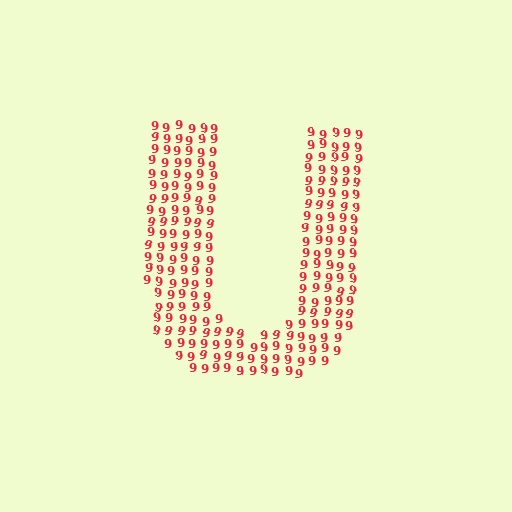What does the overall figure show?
The overall figure shows the letter U.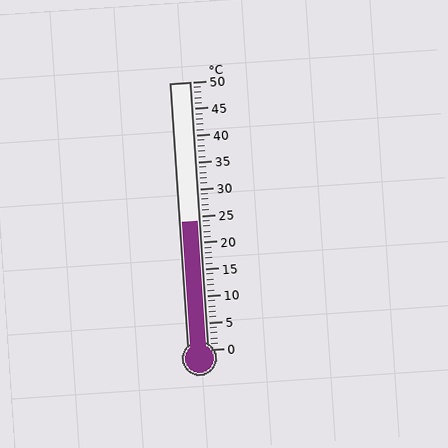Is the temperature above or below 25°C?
The temperature is below 25°C.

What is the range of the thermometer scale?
The thermometer scale ranges from 0°C to 50°C.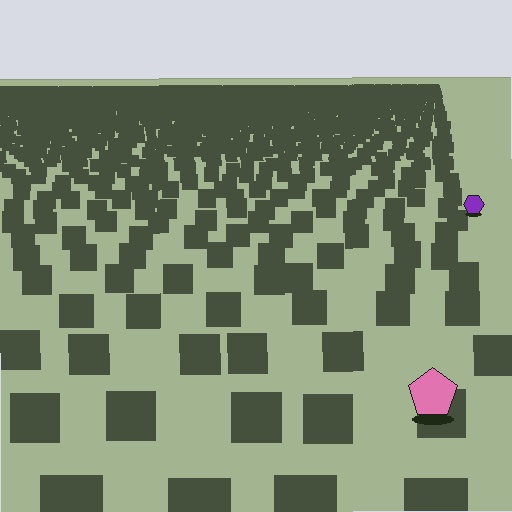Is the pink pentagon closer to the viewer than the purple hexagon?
Yes. The pink pentagon is closer — you can tell from the texture gradient: the ground texture is coarser near it.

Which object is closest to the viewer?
The pink pentagon is closest. The texture marks near it are larger and more spread out.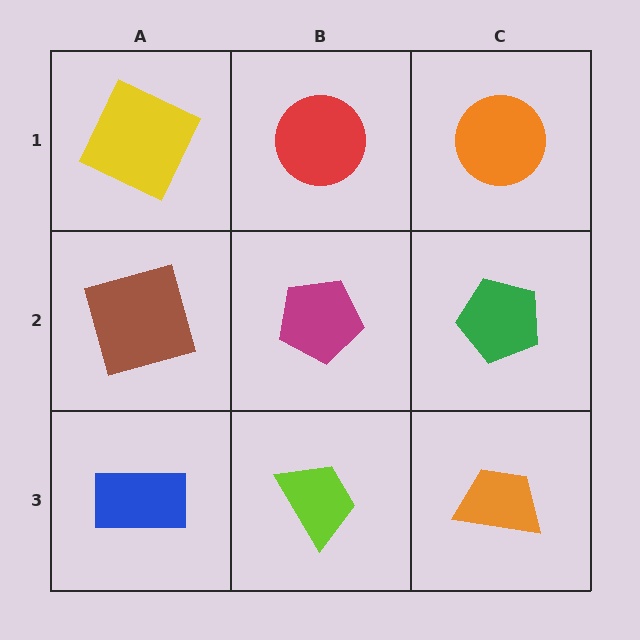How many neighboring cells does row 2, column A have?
3.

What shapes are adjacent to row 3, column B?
A magenta pentagon (row 2, column B), a blue rectangle (row 3, column A), an orange trapezoid (row 3, column C).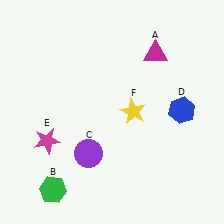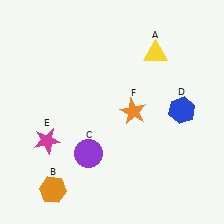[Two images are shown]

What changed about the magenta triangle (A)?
In Image 1, A is magenta. In Image 2, it changed to yellow.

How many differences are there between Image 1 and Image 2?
There are 3 differences between the two images.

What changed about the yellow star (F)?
In Image 1, F is yellow. In Image 2, it changed to orange.